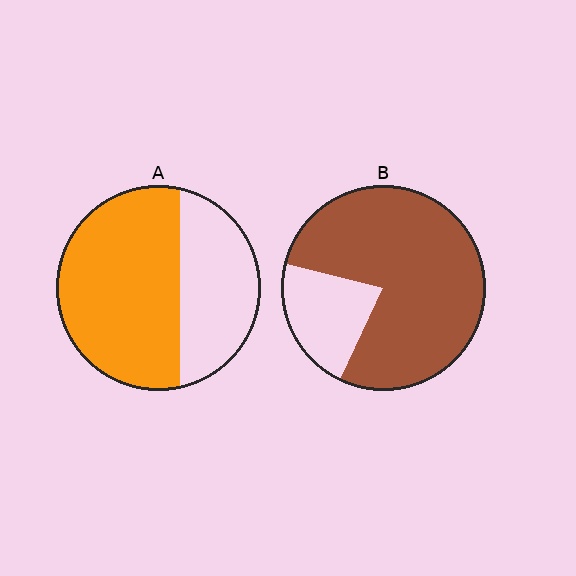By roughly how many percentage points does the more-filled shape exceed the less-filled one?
By roughly 15 percentage points (B over A).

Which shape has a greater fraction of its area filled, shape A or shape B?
Shape B.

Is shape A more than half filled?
Yes.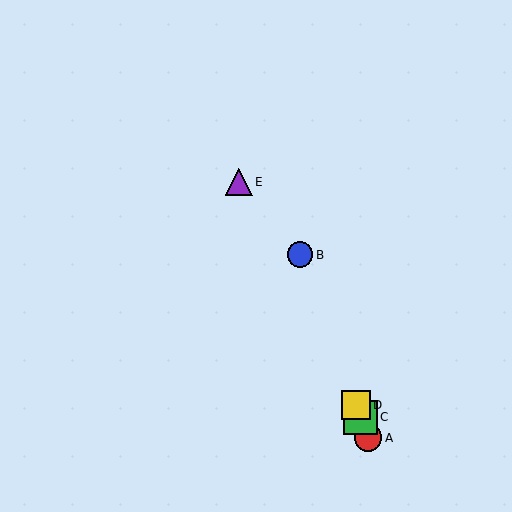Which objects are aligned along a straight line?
Objects A, B, C, D are aligned along a straight line.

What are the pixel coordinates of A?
Object A is at (368, 438).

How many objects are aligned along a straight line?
4 objects (A, B, C, D) are aligned along a straight line.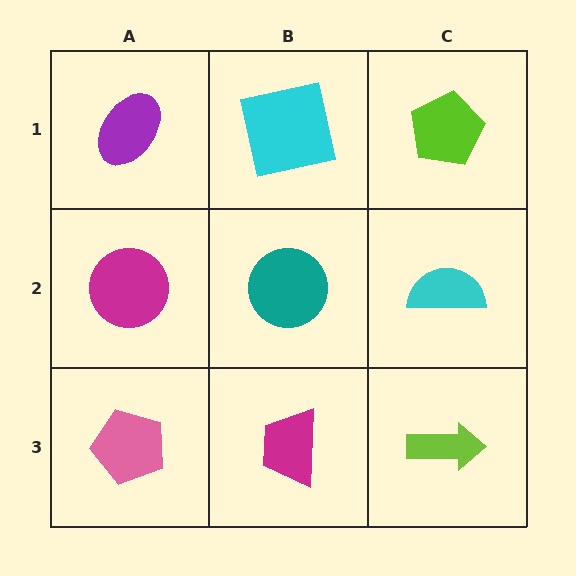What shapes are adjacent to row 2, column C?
A lime pentagon (row 1, column C), a lime arrow (row 3, column C), a teal circle (row 2, column B).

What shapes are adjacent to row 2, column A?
A purple ellipse (row 1, column A), a pink pentagon (row 3, column A), a teal circle (row 2, column B).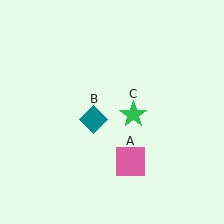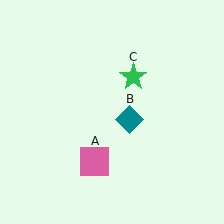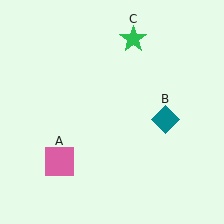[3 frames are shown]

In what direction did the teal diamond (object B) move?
The teal diamond (object B) moved right.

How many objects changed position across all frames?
3 objects changed position: pink square (object A), teal diamond (object B), green star (object C).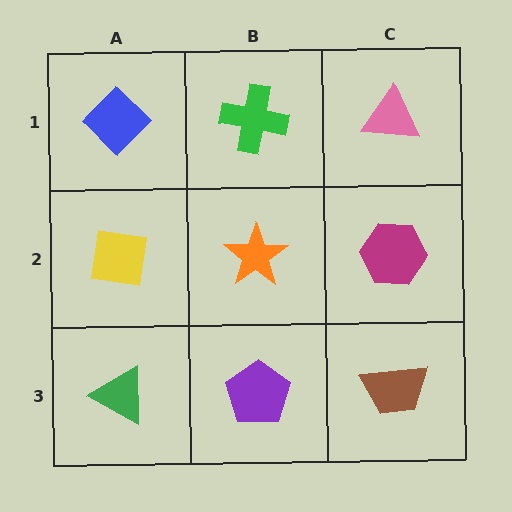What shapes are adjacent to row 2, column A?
A blue diamond (row 1, column A), a green triangle (row 3, column A), an orange star (row 2, column B).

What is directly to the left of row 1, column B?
A blue diamond.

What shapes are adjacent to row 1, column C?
A magenta hexagon (row 2, column C), a green cross (row 1, column B).